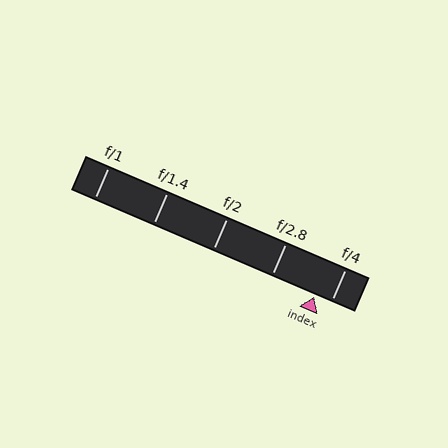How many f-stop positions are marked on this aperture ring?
There are 5 f-stop positions marked.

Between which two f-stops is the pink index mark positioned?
The index mark is between f/2.8 and f/4.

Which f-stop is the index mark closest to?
The index mark is closest to f/4.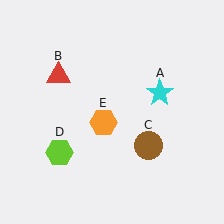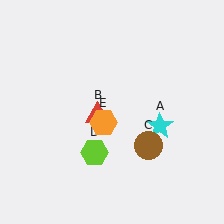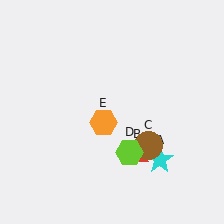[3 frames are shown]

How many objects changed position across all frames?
3 objects changed position: cyan star (object A), red triangle (object B), lime hexagon (object D).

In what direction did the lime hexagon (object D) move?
The lime hexagon (object D) moved right.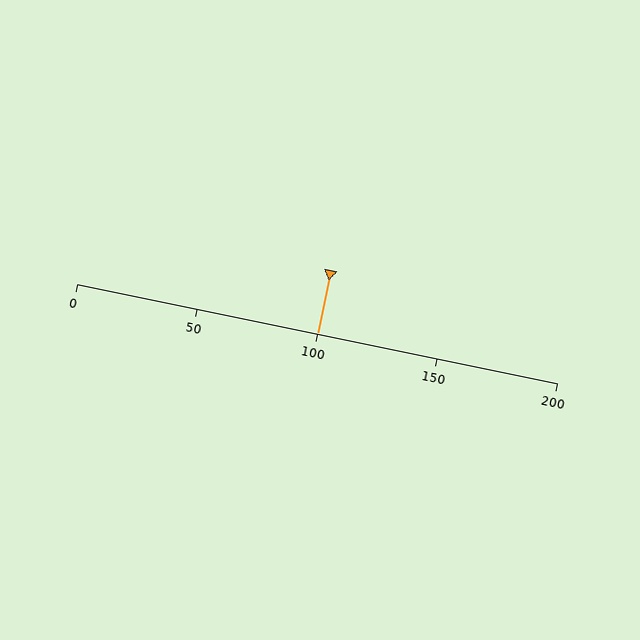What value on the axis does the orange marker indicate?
The marker indicates approximately 100.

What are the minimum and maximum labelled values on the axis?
The axis runs from 0 to 200.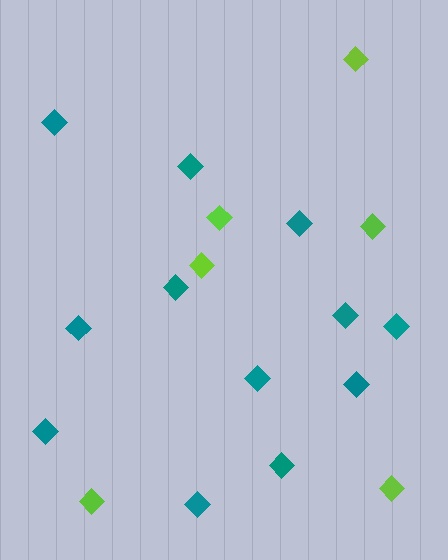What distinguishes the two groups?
There are 2 groups: one group of lime diamonds (6) and one group of teal diamonds (12).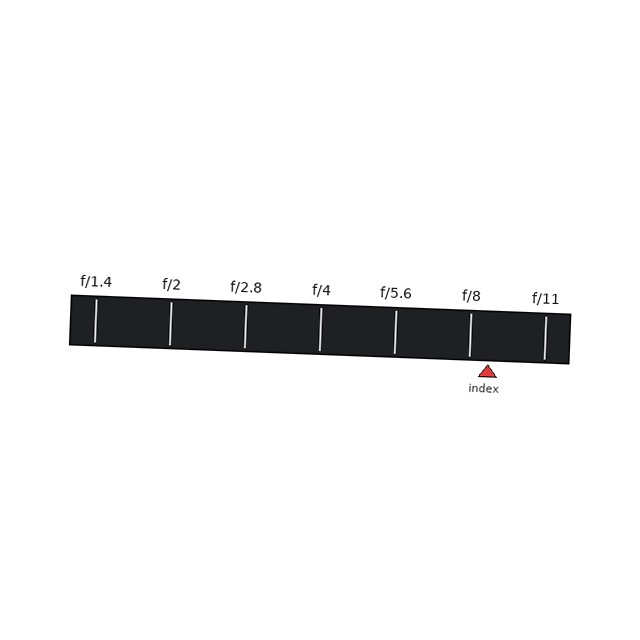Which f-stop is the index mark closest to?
The index mark is closest to f/8.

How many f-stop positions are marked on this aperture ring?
There are 7 f-stop positions marked.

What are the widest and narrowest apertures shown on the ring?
The widest aperture shown is f/1.4 and the narrowest is f/11.